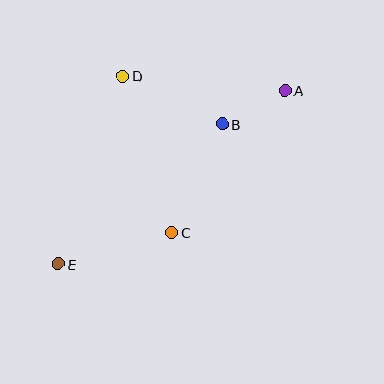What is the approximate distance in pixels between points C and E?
The distance between C and E is approximately 118 pixels.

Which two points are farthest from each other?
Points A and E are farthest from each other.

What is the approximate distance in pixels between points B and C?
The distance between B and C is approximately 119 pixels.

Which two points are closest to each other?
Points A and B are closest to each other.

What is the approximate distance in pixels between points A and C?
The distance between A and C is approximately 181 pixels.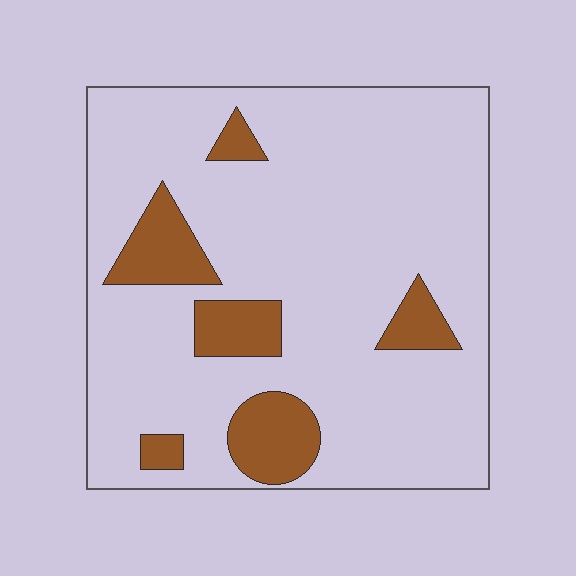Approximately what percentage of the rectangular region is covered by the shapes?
Approximately 15%.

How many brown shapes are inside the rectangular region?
6.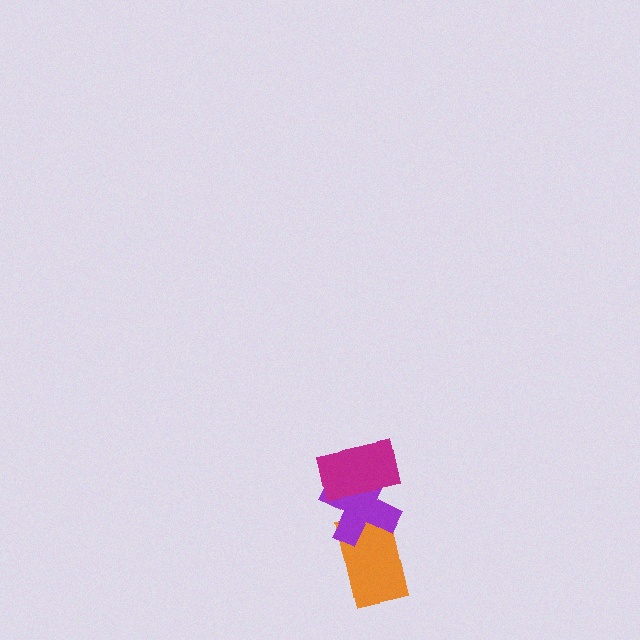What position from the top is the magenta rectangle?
The magenta rectangle is 1st from the top.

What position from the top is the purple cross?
The purple cross is 2nd from the top.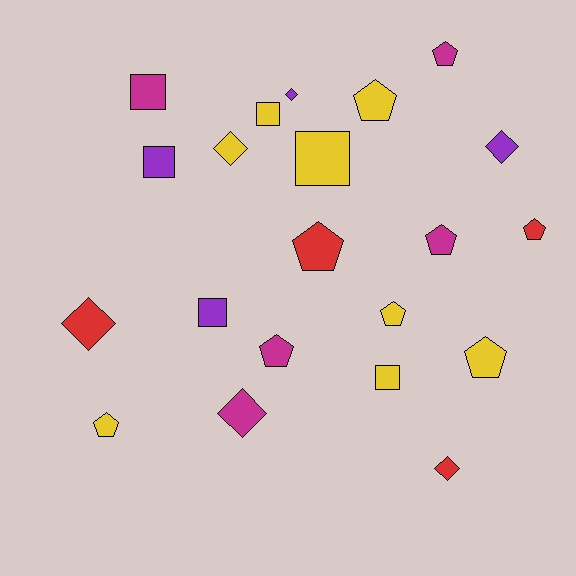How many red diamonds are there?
There are 2 red diamonds.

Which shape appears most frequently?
Pentagon, with 9 objects.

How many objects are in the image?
There are 21 objects.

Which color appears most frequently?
Yellow, with 8 objects.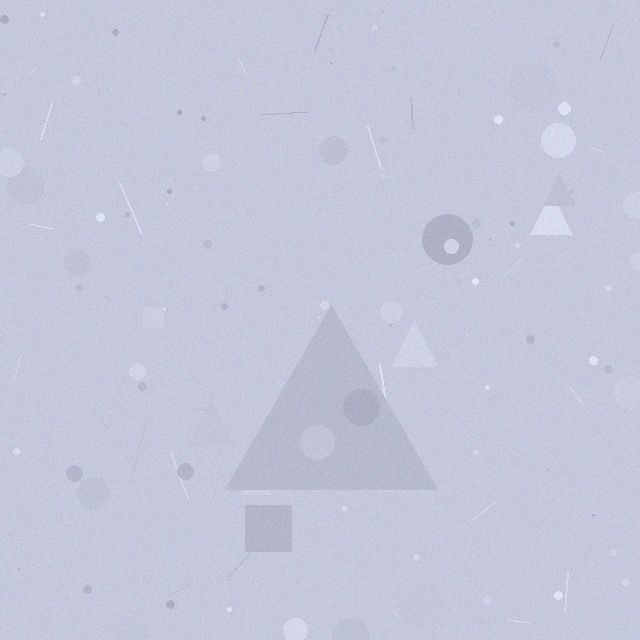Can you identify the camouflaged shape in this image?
The camouflaged shape is a triangle.